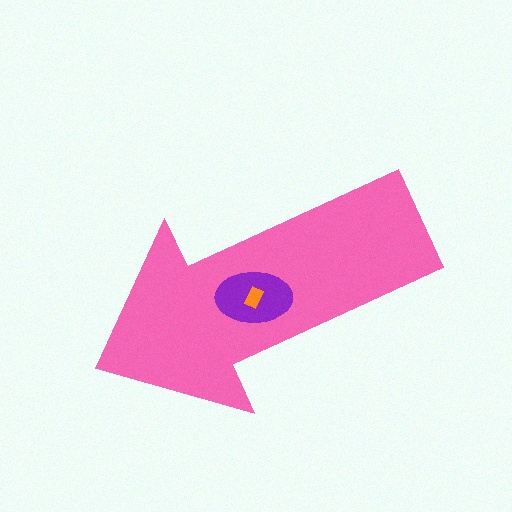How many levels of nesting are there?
3.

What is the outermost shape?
The pink arrow.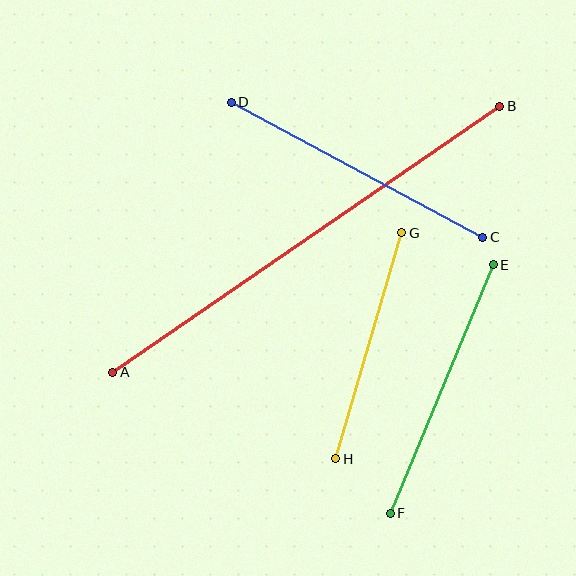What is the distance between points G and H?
The distance is approximately 236 pixels.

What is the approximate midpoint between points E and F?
The midpoint is at approximately (442, 389) pixels.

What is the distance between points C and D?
The distance is approximately 286 pixels.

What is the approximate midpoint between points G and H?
The midpoint is at approximately (369, 346) pixels.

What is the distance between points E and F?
The distance is approximately 269 pixels.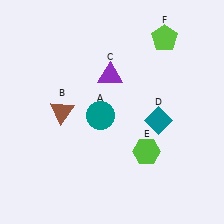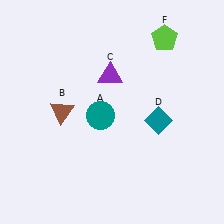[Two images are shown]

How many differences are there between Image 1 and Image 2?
There is 1 difference between the two images.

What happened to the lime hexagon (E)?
The lime hexagon (E) was removed in Image 2. It was in the bottom-right area of Image 1.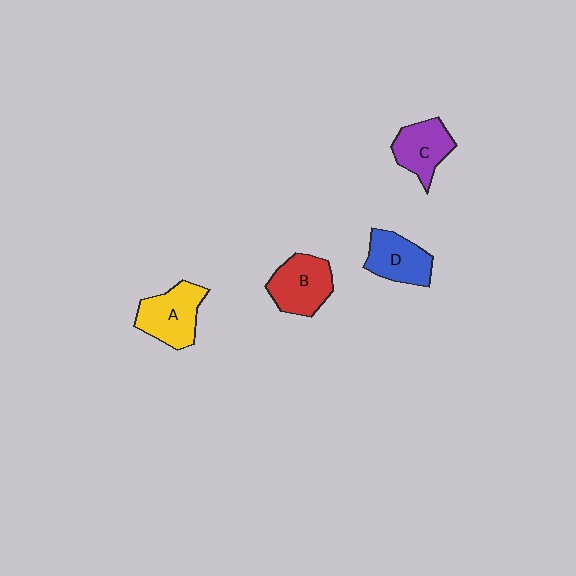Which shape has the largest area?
Shape A (yellow).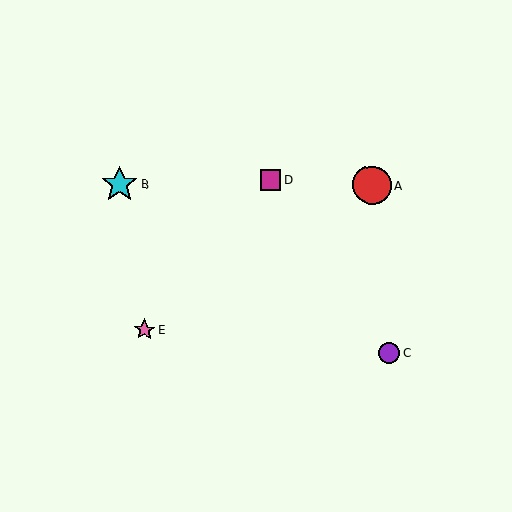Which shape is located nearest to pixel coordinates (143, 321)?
The pink star (labeled E) at (144, 330) is nearest to that location.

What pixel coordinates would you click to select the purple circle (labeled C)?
Click at (389, 353) to select the purple circle C.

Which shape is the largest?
The red circle (labeled A) is the largest.